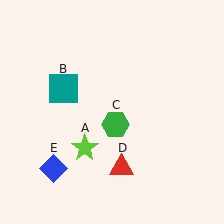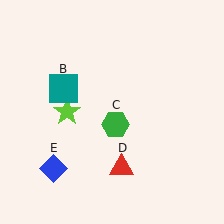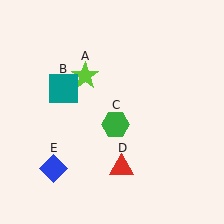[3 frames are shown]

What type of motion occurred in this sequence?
The lime star (object A) rotated clockwise around the center of the scene.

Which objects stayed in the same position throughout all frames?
Teal square (object B) and green hexagon (object C) and red triangle (object D) and blue diamond (object E) remained stationary.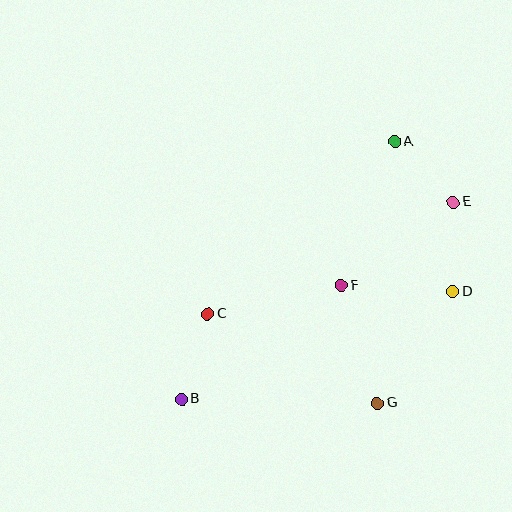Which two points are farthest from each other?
Points B and E are farthest from each other.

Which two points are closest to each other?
Points A and E are closest to each other.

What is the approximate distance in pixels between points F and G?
The distance between F and G is approximately 123 pixels.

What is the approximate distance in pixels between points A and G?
The distance between A and G is approximately 262 pixels.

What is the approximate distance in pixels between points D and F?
The distance between D and F is approximately 112 pixels.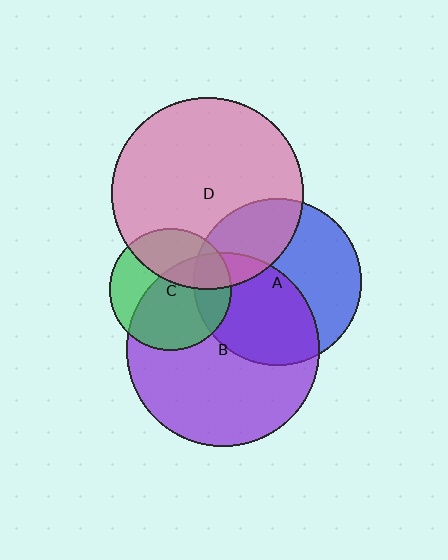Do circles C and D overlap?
Yes.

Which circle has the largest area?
Circle B (purple).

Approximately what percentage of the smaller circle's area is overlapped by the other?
Approximately 35%.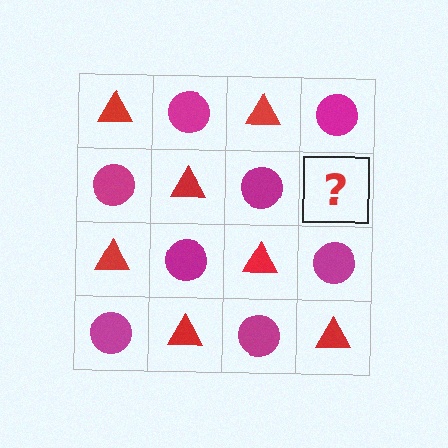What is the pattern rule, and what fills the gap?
The rule is that it alternates red triangle and magenta circle in a checkerboard pattern. The gap should be filled with a red triangle.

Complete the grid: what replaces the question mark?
The question mark should be replaced with a red triangle.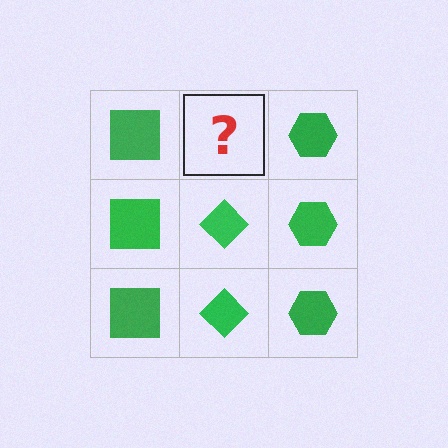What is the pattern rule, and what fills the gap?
The rule is that each column has a consistent shape. The gap should be filled with a green diamond.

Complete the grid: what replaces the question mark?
The question mark should be replaced with a green diamond.